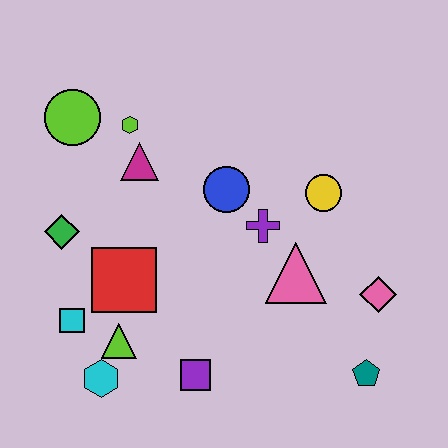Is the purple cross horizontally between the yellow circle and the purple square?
Yes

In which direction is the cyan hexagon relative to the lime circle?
The cyan hexagon is below the lime circle.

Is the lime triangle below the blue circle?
Yes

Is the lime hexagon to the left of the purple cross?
Yes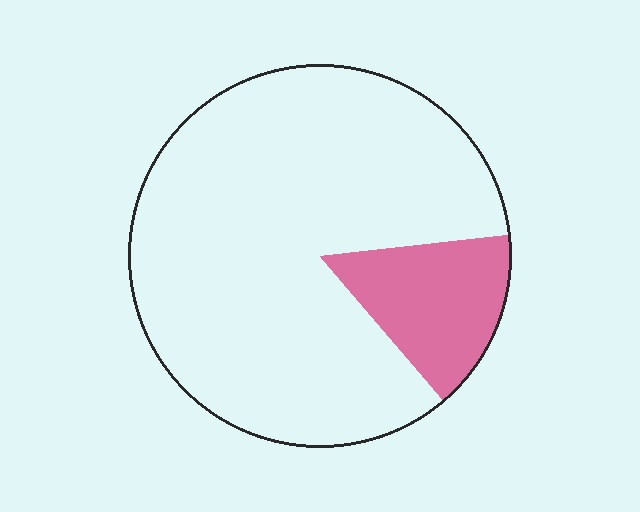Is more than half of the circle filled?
No.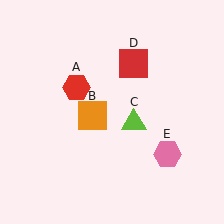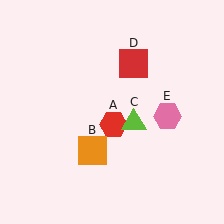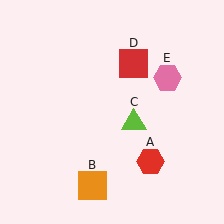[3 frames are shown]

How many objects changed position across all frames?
3 objects changed position: red hexagon (object A), orange square (object B), pink hexagon (object E).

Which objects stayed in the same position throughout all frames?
Lime triangle (object C) and red square (object D) remained stationary.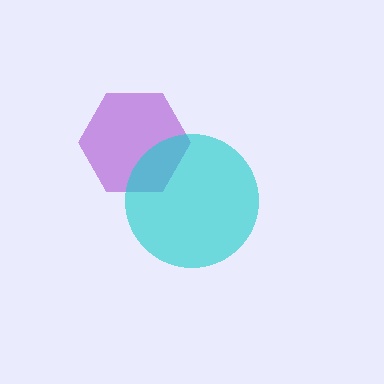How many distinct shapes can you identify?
There are 2 distinct shapes: a purple hexagon, a cyan circle.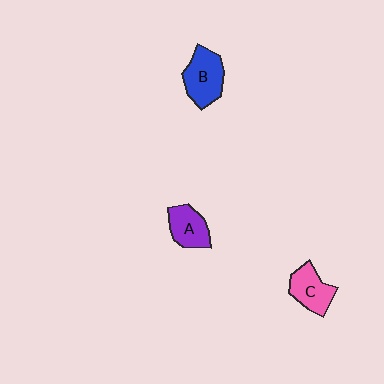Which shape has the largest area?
Shape B (blue).